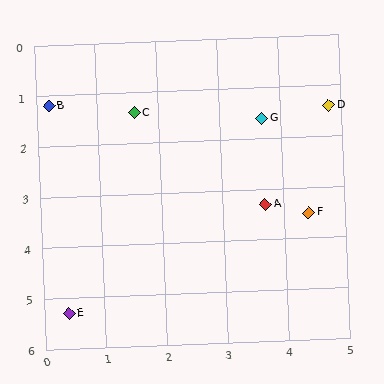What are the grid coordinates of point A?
Point A is at approximately (3.7, 3.3).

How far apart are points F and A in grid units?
Points F and A are about 0.7 grid units apart.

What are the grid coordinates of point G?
Point G is at approximately (3.7, 1.6).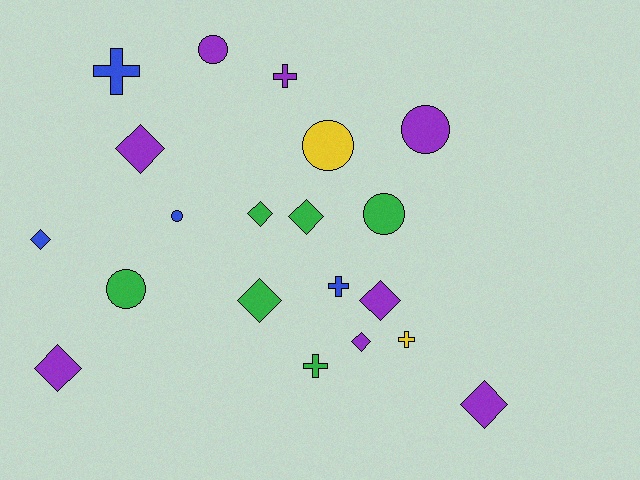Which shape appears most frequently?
Diamond, with 9 objects.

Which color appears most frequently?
Purple, with 8 objects.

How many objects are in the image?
There are 20 objects.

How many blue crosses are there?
There are 2 blue crosses.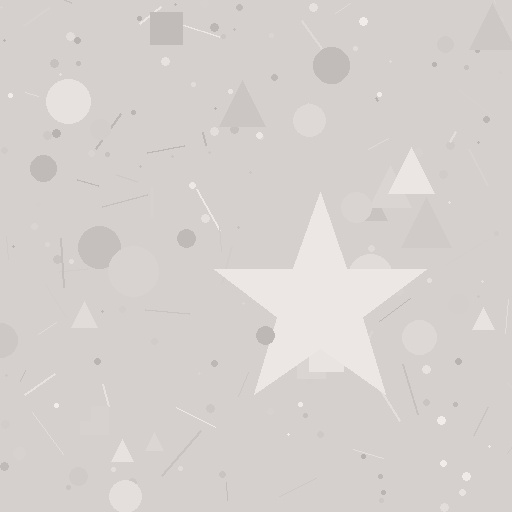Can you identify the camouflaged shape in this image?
The camouflaged shape is a star.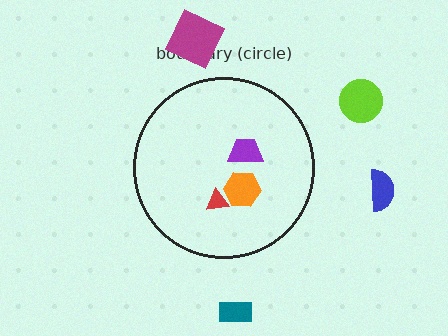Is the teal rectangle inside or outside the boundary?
Outside.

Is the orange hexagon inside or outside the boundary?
Inside.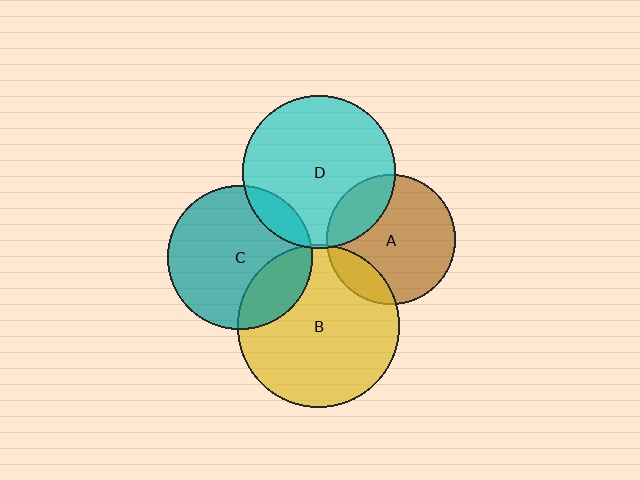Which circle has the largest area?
Circle B (yellow).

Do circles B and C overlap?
Yes.